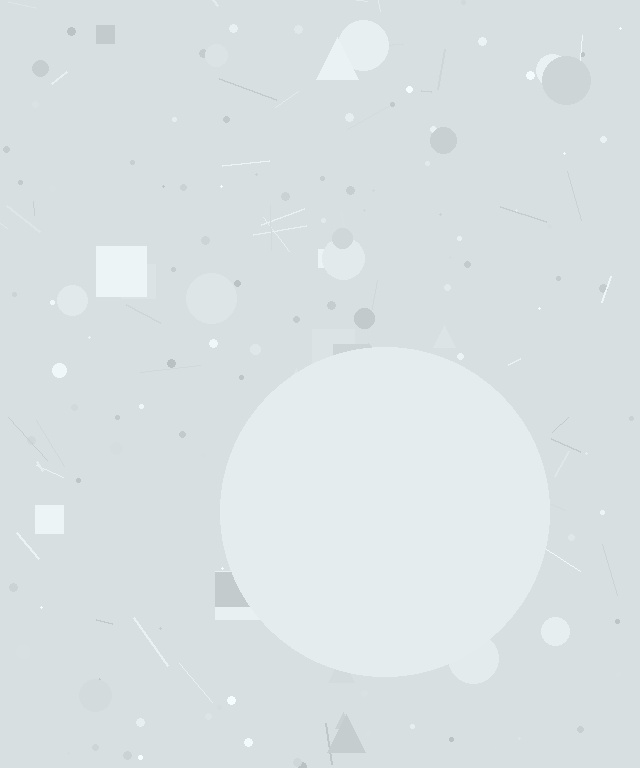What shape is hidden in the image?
A circle is hidden in the image.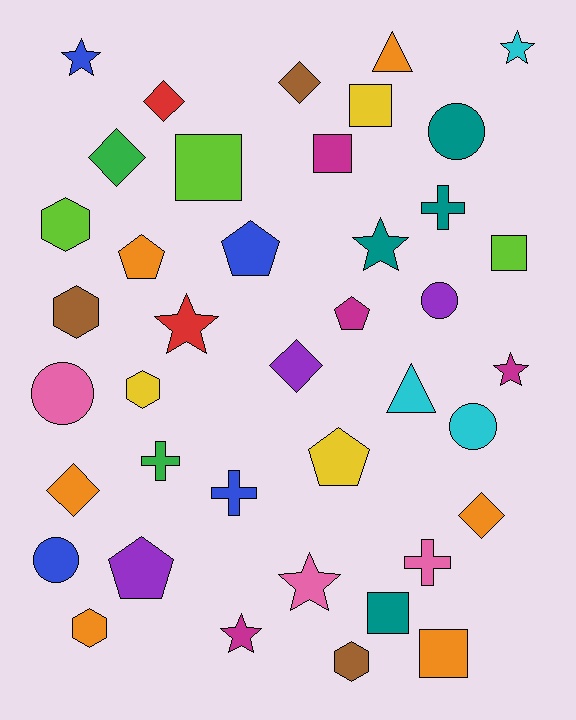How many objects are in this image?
There are 40 objects.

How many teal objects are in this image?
There are 4 teal objects.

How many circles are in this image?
There are 5 circles.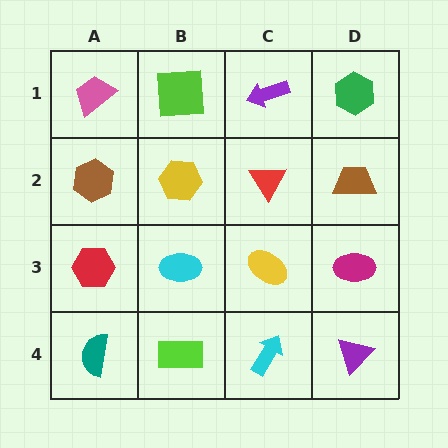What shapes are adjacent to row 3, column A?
A brown hexagon (row 2, column A), a teal semicircle (row 4, column A), a cyan ellipse (row 3, column B).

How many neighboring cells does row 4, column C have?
3.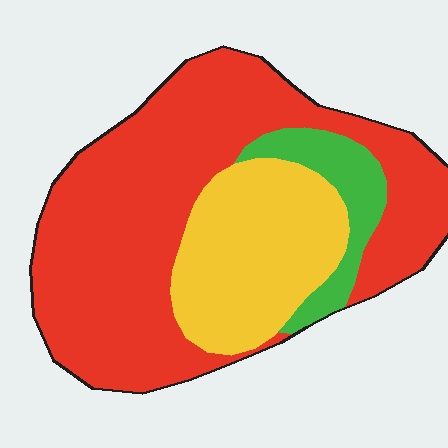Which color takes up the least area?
Green, at roughly 10%.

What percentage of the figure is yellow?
Yellow covers 26% of the figure.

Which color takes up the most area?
Red, at roughly 65%.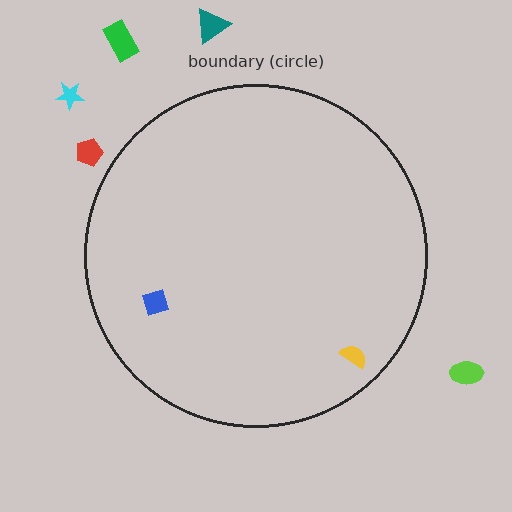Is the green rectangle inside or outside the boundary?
Outside.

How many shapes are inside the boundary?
2 inside, 5 outside.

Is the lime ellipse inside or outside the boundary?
Outside.